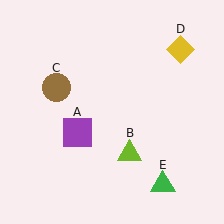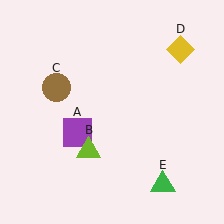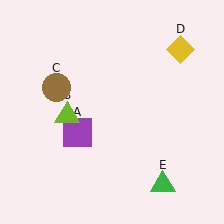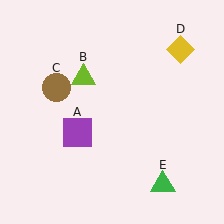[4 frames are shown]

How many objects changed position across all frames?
1 object changed position: lime triangle (object B).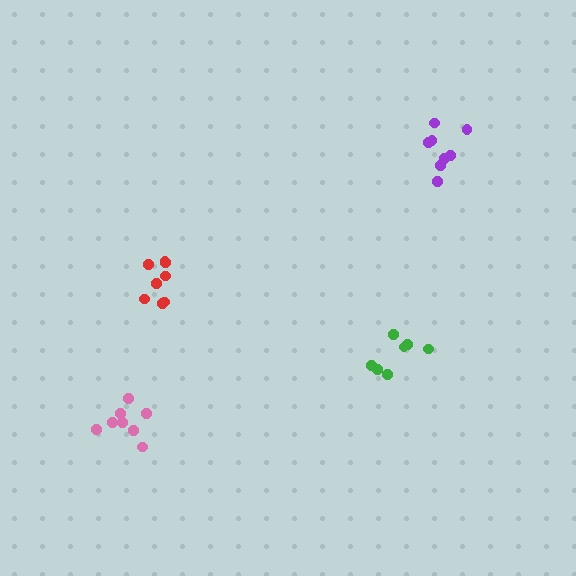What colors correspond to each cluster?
The clusters are colored: pink, red, purple, green.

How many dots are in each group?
Group 1: 8 dots, Group 2: 8 dots, Group 3: 8 dots, Group 4: 7 dots (31 total).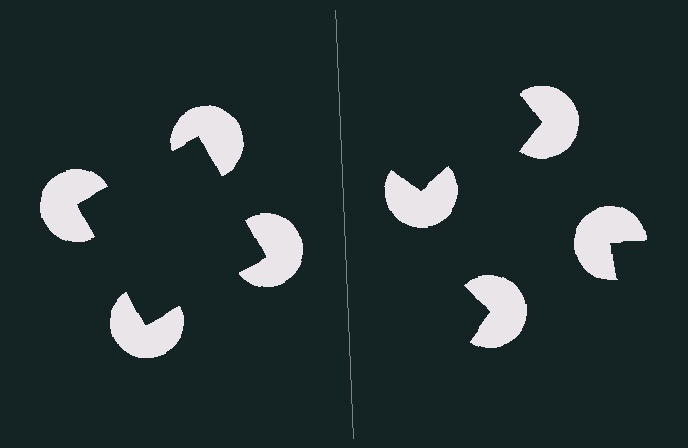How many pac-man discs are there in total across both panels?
8 — 4 on each side.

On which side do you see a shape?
An illusory square appears on the left side. On the right side the wedge cuts are rotated, so no coherent shape forms.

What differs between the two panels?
The pac-man discs are positioned identically on both sides; only the wedge orientations differ. On the left they align to a square; on the right they are misaligned.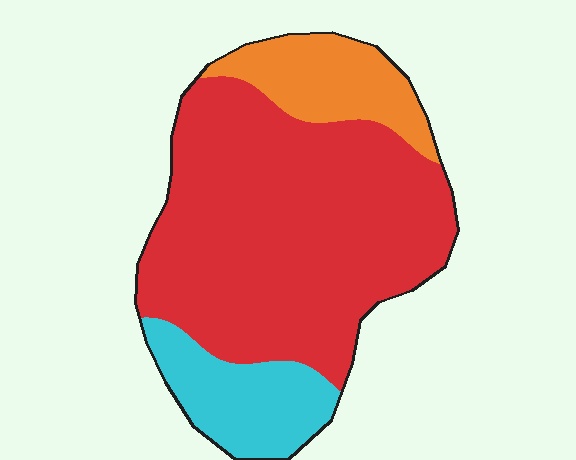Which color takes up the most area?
Red, at roughly 70%.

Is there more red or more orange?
Red.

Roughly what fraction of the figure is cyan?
Cyan covers 16% of the figure.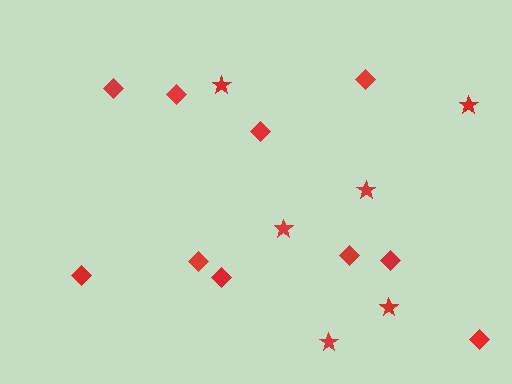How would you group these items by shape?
There are 2 groups: one group of diamonds (10) and one group of stars (6).